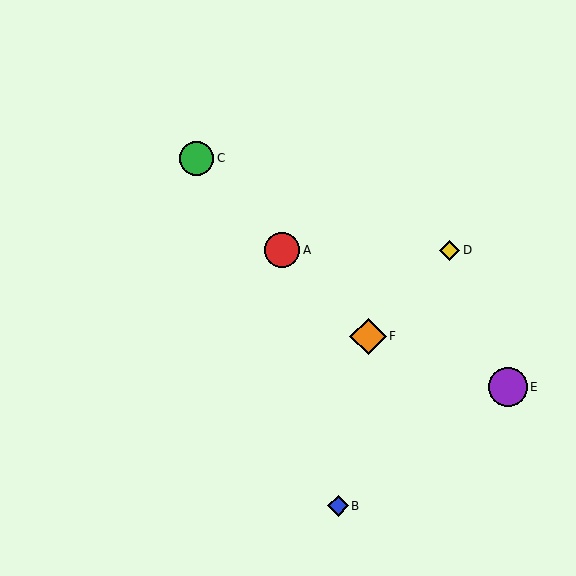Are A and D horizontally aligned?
Yes, both are at y≈250.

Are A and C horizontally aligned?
No, A is at y≈250 and C is at y≈158.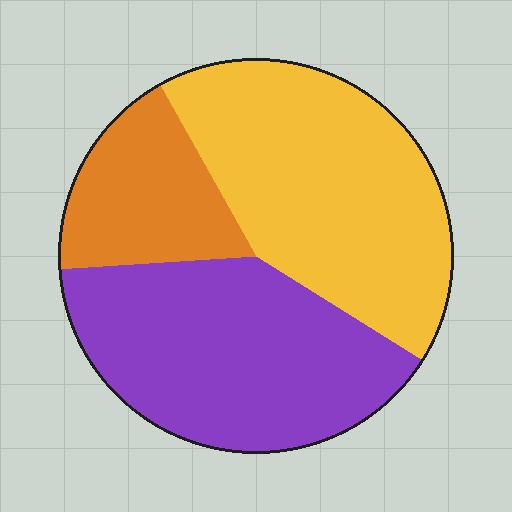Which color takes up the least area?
Orange, at roughly 20%.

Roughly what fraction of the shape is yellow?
Yellow takes up between a third and a half of the shape.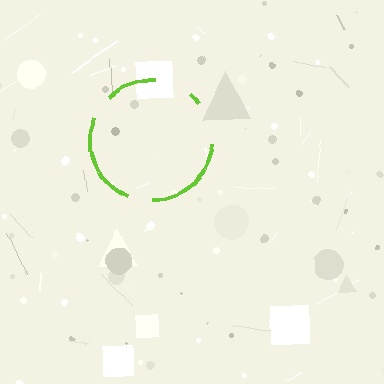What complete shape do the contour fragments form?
The contour fragments form a circle.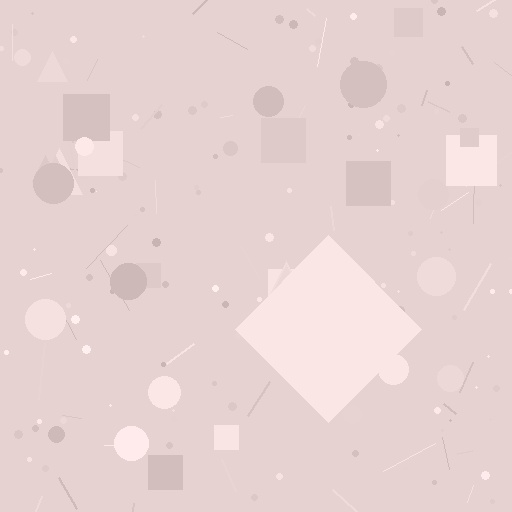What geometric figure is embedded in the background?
A diamond is embedded in the background.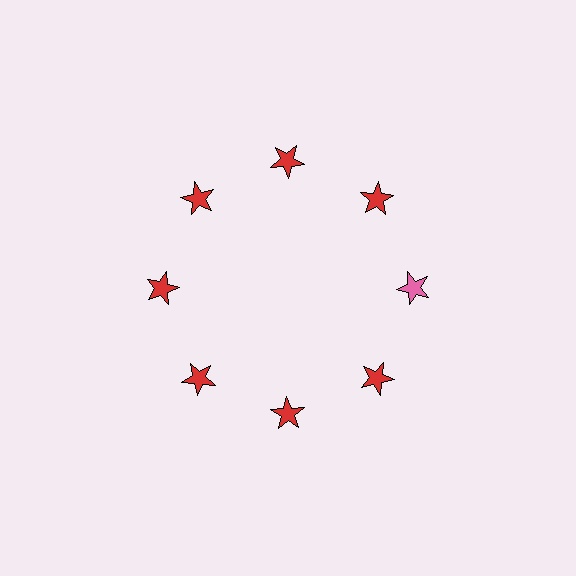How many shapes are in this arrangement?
There are 8 shapes arranged in a ring pattern.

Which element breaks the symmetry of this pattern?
The pink star at roughly the 3 o'clock position breaks the symmetry. All other shapes are red stars.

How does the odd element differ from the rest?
It has a different color: pink instead of red.